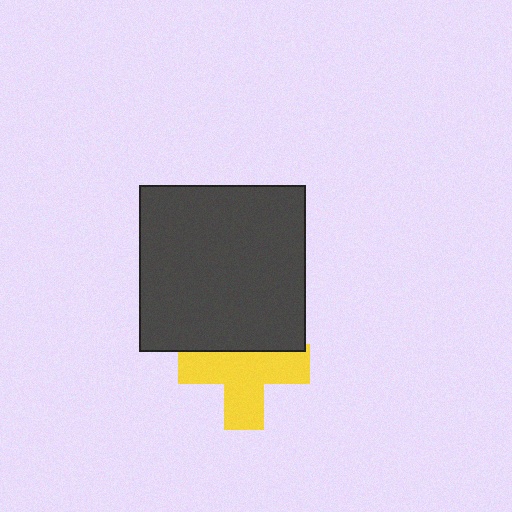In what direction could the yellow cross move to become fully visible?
The yellow cross could move down. That would shift it out from behind the dark gray square entirely.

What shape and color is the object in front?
The object in front is a dark gray square.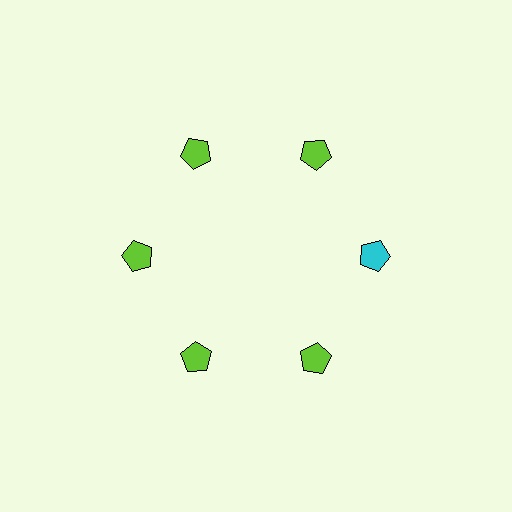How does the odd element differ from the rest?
It has a different color: cyan instead of lime.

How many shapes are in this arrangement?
There are 6 shapes arranged in a ring pattern.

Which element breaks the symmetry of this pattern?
The cyan pentagon at roughly the 3 o'clock position breaks the symmetry. All other shapes are lime pentagons.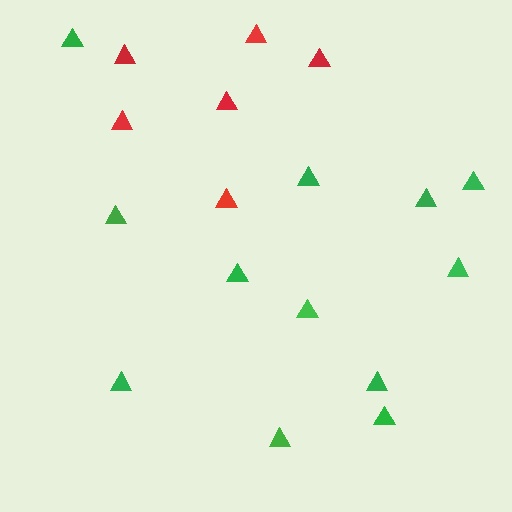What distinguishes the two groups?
There are 2 groups: one group of red triangles (6) and one group of green triangles (12).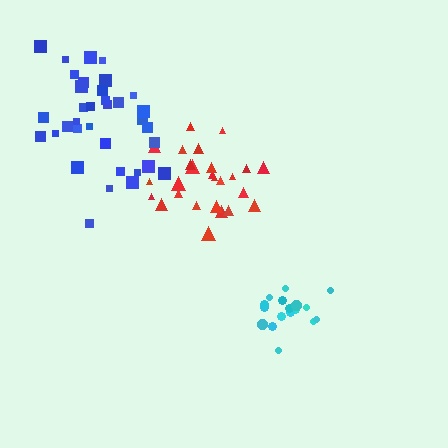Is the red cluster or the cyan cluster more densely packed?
Cyan.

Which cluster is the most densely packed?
Cyan.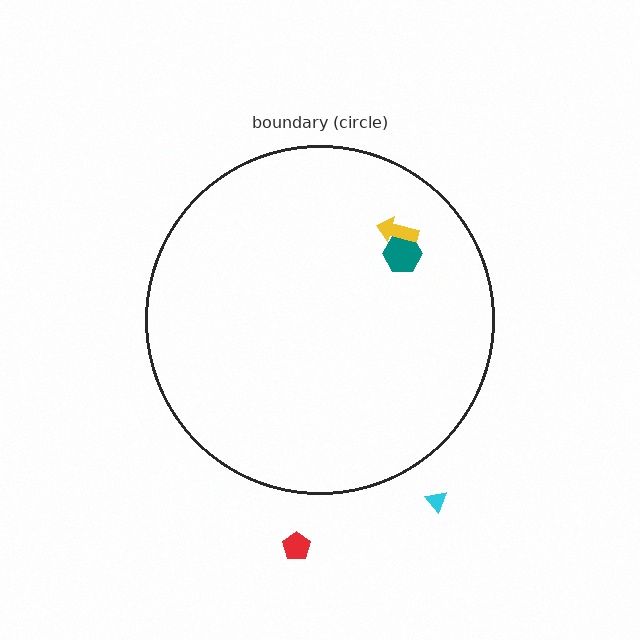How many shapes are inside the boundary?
2 inside, 2 outside.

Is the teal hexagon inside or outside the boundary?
Inside.